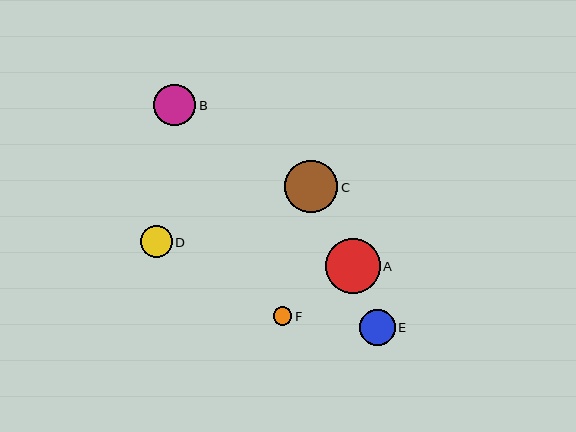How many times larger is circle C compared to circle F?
Circle C is approximately 2.8 times the size of circle F.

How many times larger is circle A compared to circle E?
Circle A is approximately 1.5 times the size of circle E.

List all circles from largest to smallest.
From largest to smallest: A, C, B, E, D, F.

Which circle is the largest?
Circle A is the largest with a size of approximately 55 pixels.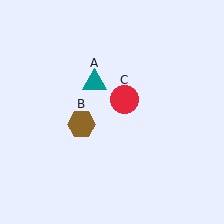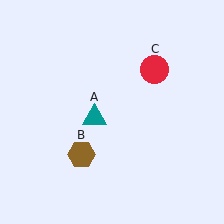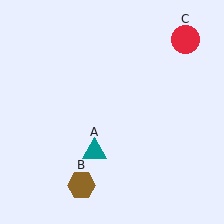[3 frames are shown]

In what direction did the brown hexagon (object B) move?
The brown hexagon (object B) moved down.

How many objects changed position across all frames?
3 objects changed position: teal triangle (object A), brown hexagon (object B), red circle (object C).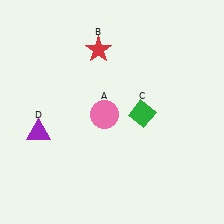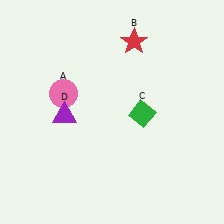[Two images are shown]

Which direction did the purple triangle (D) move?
The purple triangle (D) moved right.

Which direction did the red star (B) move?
The red star (B) moved right.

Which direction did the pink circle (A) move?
The pink circle (A) moved left.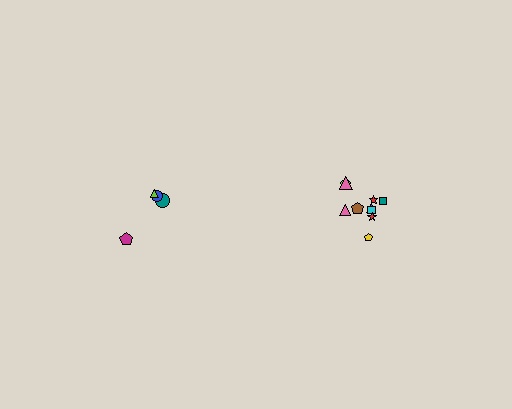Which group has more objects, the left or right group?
The right group.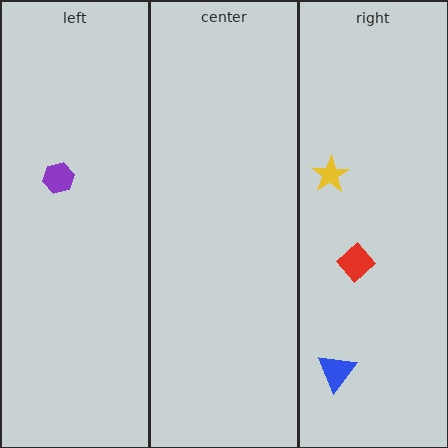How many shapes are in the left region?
1.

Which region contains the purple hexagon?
The left region.